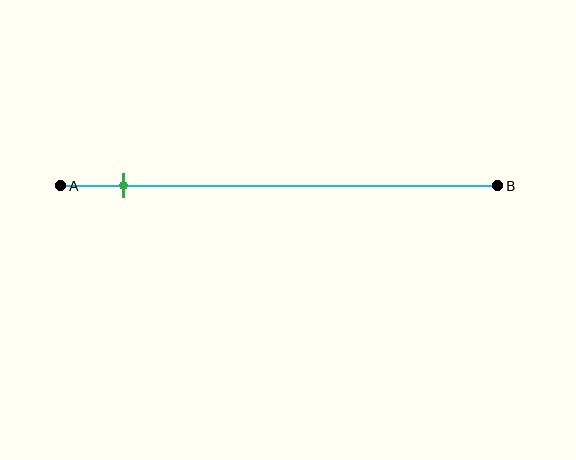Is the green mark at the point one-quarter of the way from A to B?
No, the mark is at about 15% from A, not at the 25% one-quarter point.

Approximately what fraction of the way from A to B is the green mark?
The green mark is approximately 15% of the way from A to B.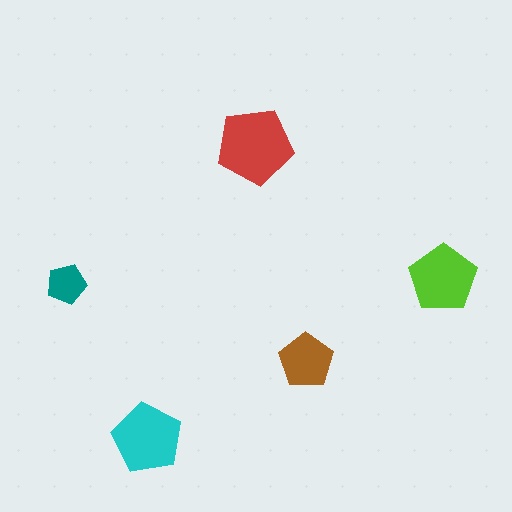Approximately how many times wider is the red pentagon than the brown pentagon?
About 1.5 times wider.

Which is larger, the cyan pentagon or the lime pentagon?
The cyan one.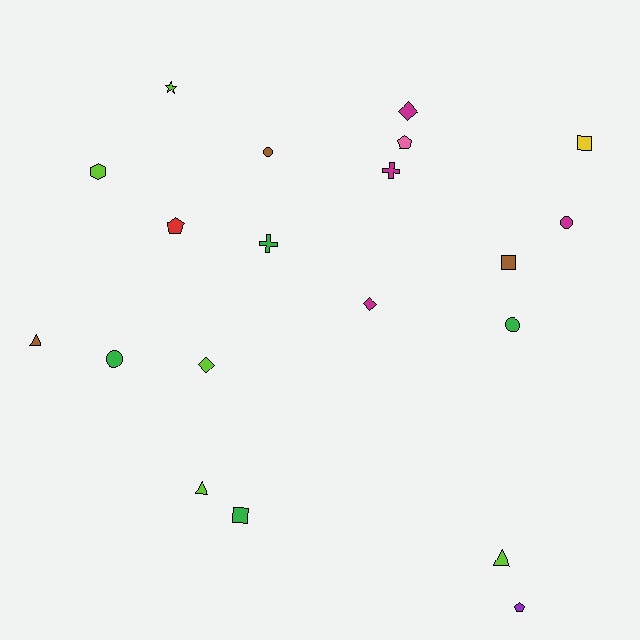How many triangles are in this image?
There are 3 triangles.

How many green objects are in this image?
There are 4 green objects.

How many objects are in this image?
There are 20 objects.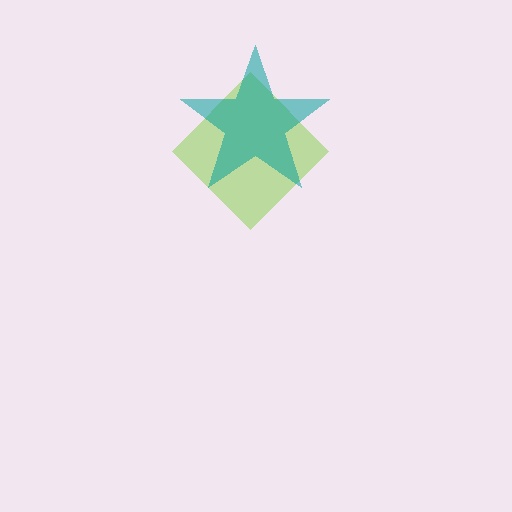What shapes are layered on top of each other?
The layered shapes are: a lime diamond, a teal star.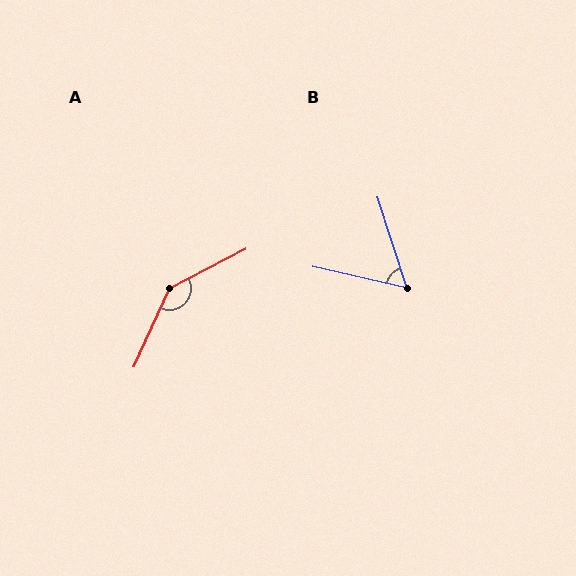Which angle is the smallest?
B, at approximately 59 degrees.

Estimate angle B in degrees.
Approximately 59 degrees.